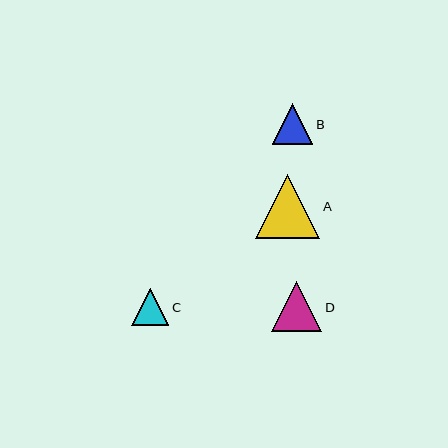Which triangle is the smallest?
Triangle C is the smallest with a size of approximately 37 pixels.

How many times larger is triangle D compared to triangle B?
Triangle D is approximately 1.2 times the size of triangle B.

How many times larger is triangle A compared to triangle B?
Triangle A is approximately 1.6 times the size of triangle B.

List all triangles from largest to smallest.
From largest to smallest: A, D, B, C.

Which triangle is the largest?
Triangle A is the largest with a size of approximately 65 pixels.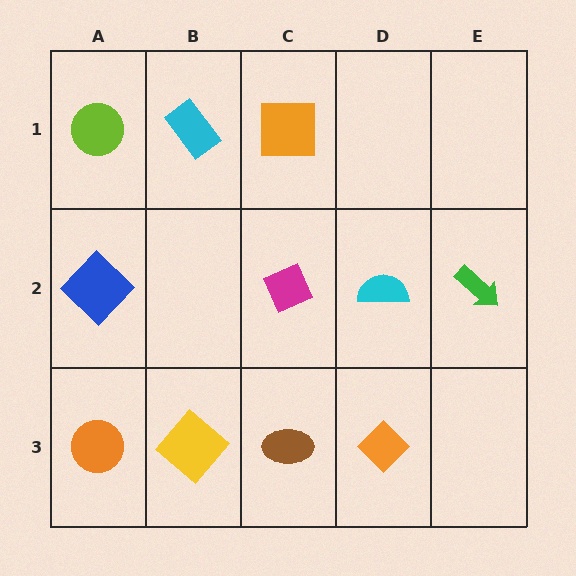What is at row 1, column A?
A lime circle.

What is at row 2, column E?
A green arrow.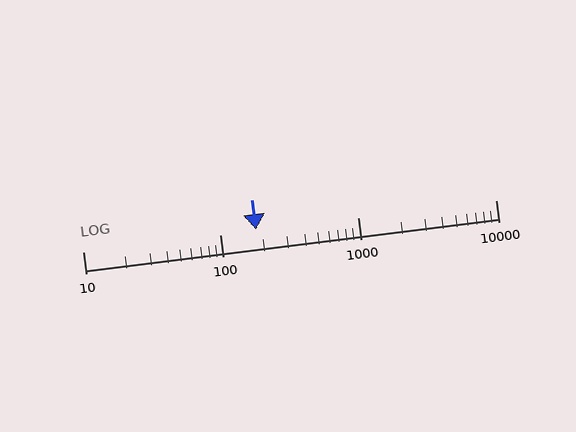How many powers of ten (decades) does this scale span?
The scale spans 3 decades, from 10 to 10000.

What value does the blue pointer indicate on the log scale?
The pointer indicates approximately 180.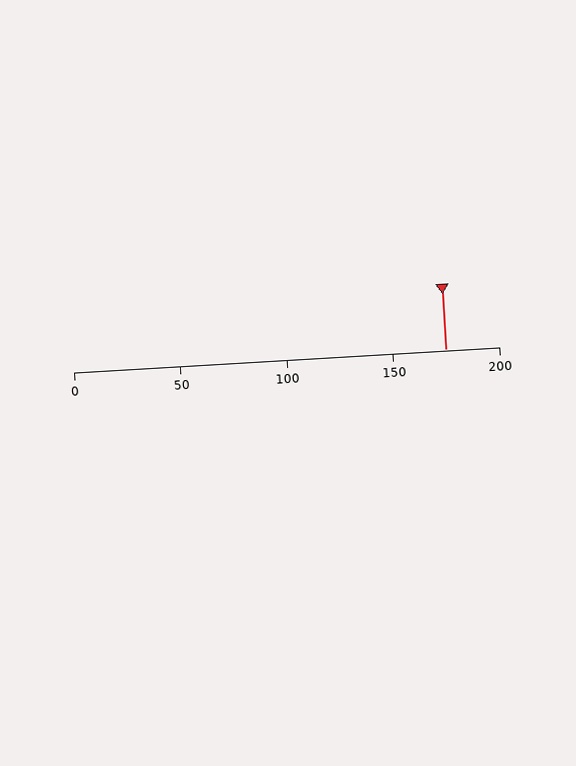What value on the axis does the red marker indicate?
The marker indicates approximately 175.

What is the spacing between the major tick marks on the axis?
The major ticks are spaced 50 apart.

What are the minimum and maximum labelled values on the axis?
The axis runs from 0 to 200.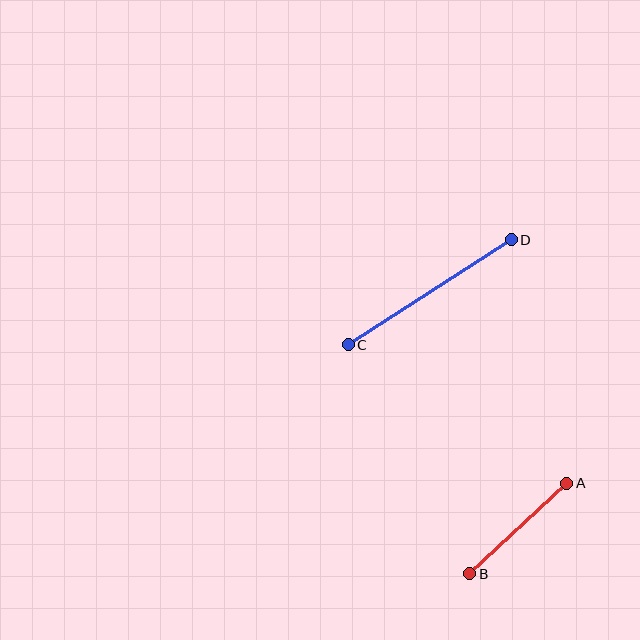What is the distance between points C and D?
The distance is approximately 194 pixels.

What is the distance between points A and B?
The distance is approximately 133 pixels.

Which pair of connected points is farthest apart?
Points C and D are farthest apart.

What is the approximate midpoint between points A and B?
The midpoint is at approximately (518, 528) pixels.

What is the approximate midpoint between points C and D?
The midpoint is at approximately (430, 292) pixels.